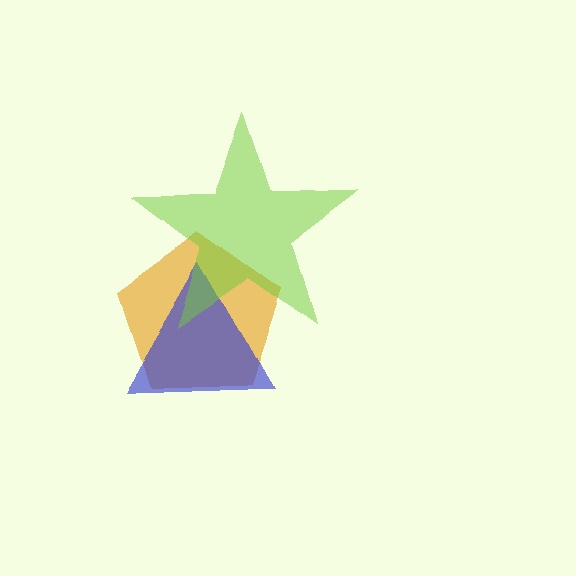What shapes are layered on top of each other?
The layered shapes are: an orange pentagon, a blue triangle, a lime star.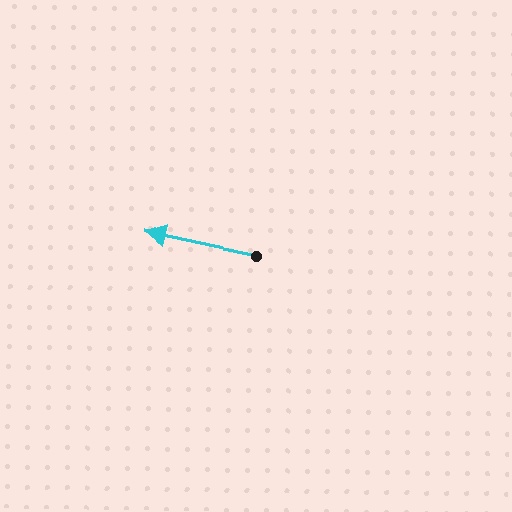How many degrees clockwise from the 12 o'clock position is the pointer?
Approximately 282 degrees.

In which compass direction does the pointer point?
West.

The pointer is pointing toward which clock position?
Roughly 9 o'clock.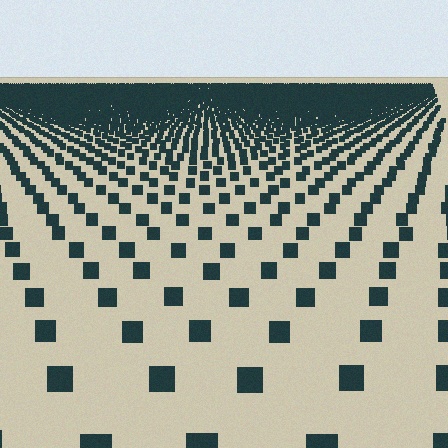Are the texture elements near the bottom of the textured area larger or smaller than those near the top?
Larger. Near the bottom, elements are closer to the viewer and appear at a bigger on-screen size.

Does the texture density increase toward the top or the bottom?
Density increases toward the top.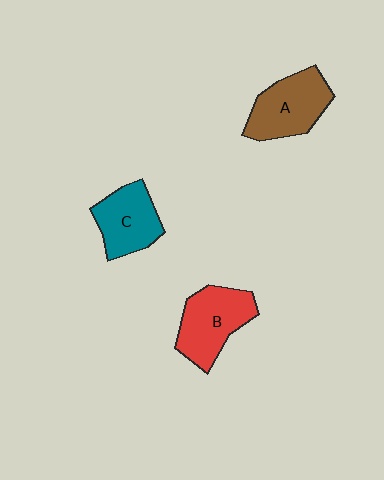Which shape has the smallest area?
Shape C (teal).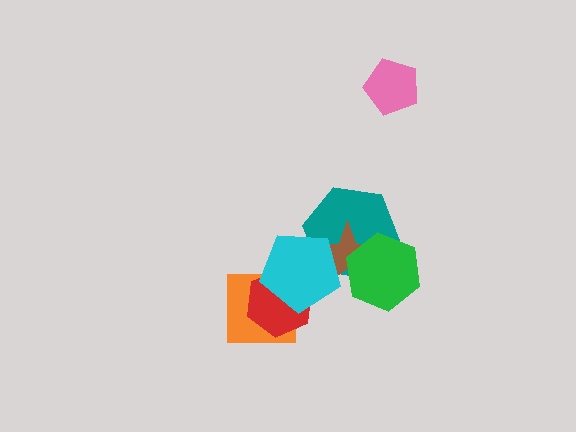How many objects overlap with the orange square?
2 objects overlap with the orange square.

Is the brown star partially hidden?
Yes, it is partially covered by another shape.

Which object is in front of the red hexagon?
The cyan pentagon is in front of the red hexagon.